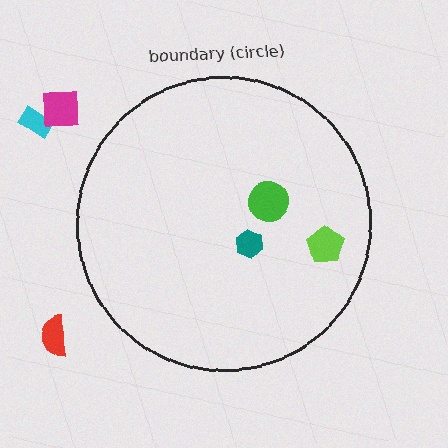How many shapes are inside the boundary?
3 inside, 3 outside.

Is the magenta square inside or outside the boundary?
Outside.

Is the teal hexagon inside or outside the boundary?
Inside.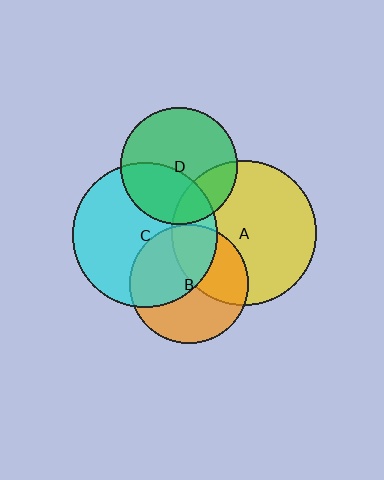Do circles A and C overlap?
Yes.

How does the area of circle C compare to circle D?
Approximately 1.6 times.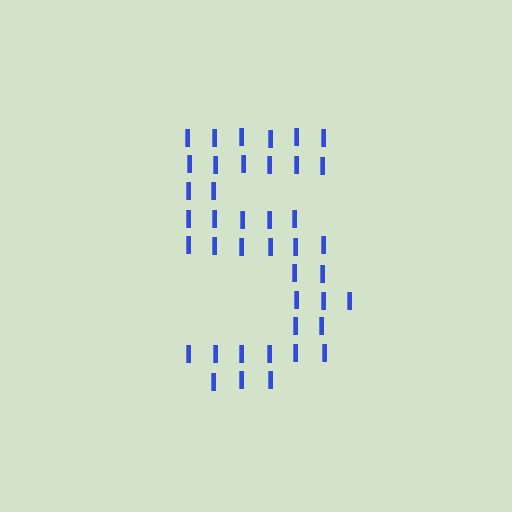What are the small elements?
The small elements are letter I's.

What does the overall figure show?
The overall figure shows the digit 5.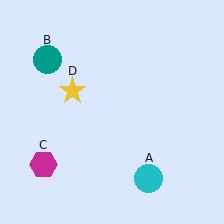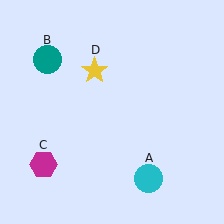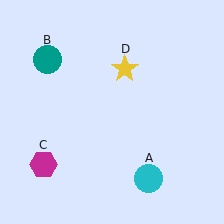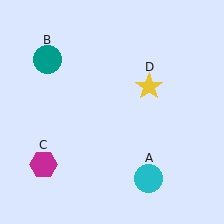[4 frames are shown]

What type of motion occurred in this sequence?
The yellow star (object D) rotated clockwise around the center of the scene.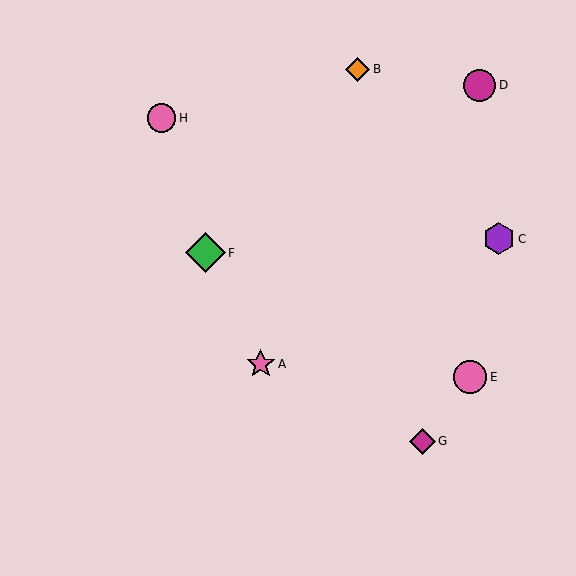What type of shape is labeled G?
Shape G is a magenta diamond.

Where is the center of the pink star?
The center of the pink star is at (261, 364).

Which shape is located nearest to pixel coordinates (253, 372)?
The pink star (labeled A) at (261, 364) is nearest to that location.